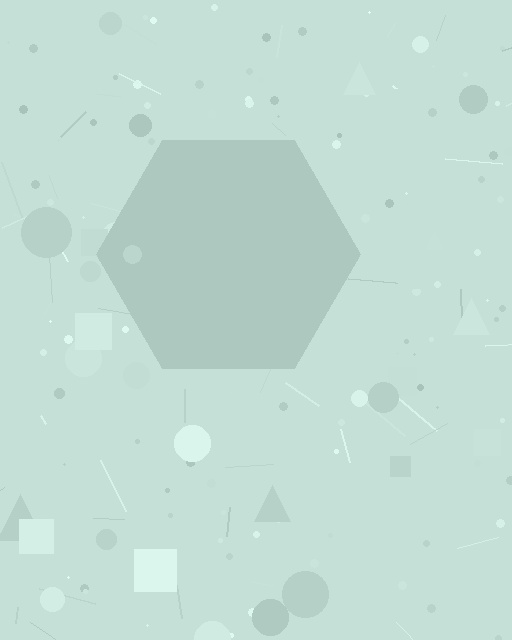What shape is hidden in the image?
A hexagon is hidden in the image.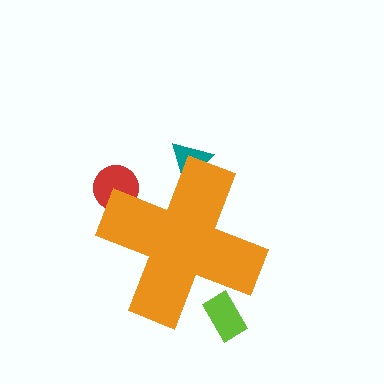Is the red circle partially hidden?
Yes, the red circle is partially hidden behind the orange cross.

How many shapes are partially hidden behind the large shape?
3 shapes are partially hidden.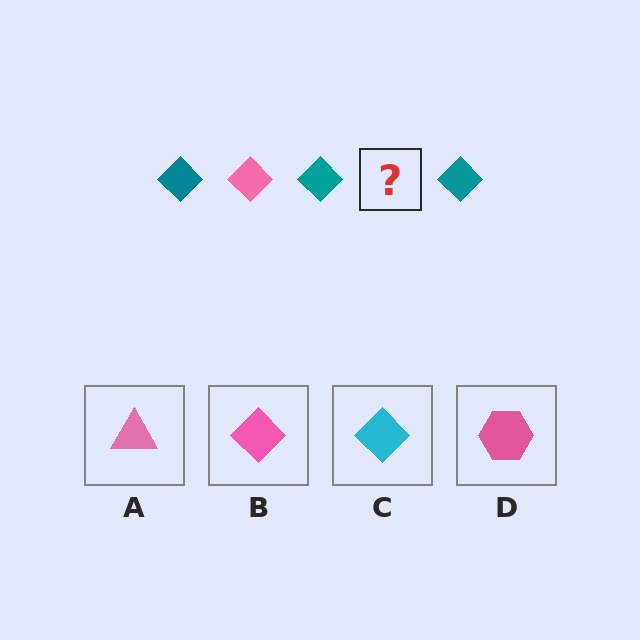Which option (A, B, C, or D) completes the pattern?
B.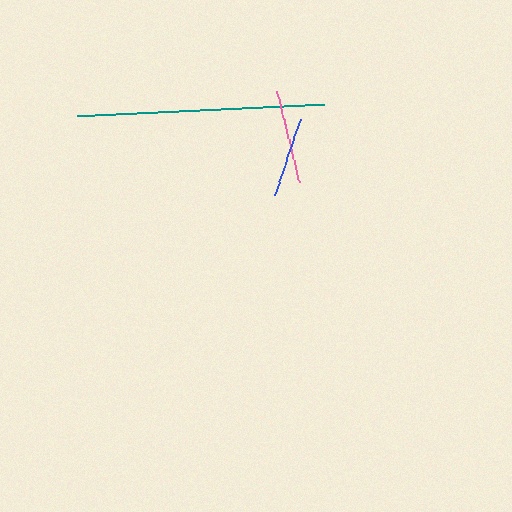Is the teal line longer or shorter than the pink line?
The teal line is longer than the pink line.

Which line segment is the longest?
The teal line is the longest at approximately 247 pixels.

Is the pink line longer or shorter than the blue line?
The pink line is longer than the blue line.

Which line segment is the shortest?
The blue line is the shortest at approximately 81 pixels.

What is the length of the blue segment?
The blue segment is approximately 81 pixels long.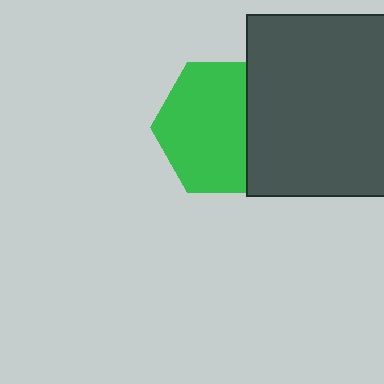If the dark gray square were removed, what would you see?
You would see the complete green hexagon.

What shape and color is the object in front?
The object in front is a dark gray square.